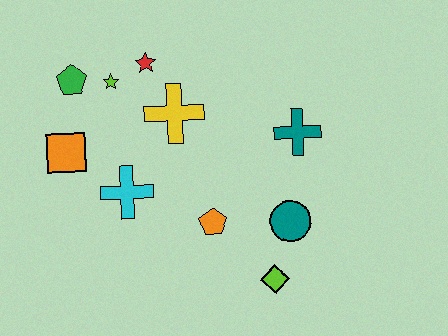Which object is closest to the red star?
The lime star is closest to the red star.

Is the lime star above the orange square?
Yes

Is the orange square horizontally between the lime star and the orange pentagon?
No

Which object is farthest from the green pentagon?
The lime diamond is farthest from the green pentagon.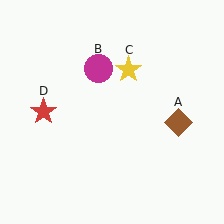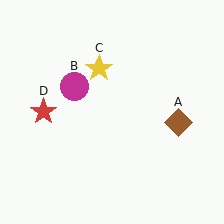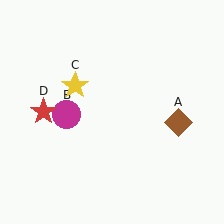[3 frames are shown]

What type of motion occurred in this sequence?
The magenta circle (object B), yellow star (object C) rotated counterclockwise around the center of the scene.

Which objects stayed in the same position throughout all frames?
Brown diamond (object A) and red star (object D) remained stationary.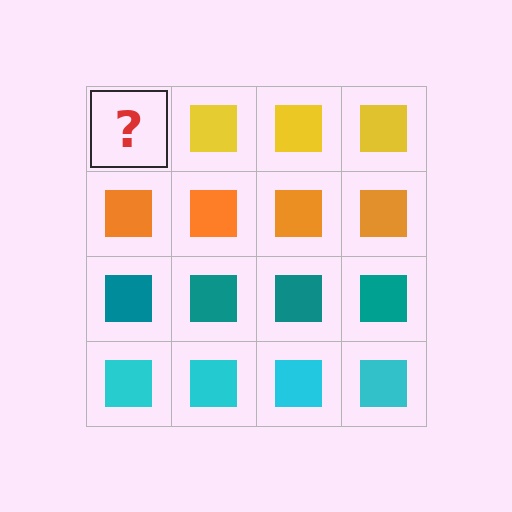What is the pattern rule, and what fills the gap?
The rule is that each row has a consistent color. The gap should be filled with a yellow square.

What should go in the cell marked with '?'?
The missing cell should contain a yellow square.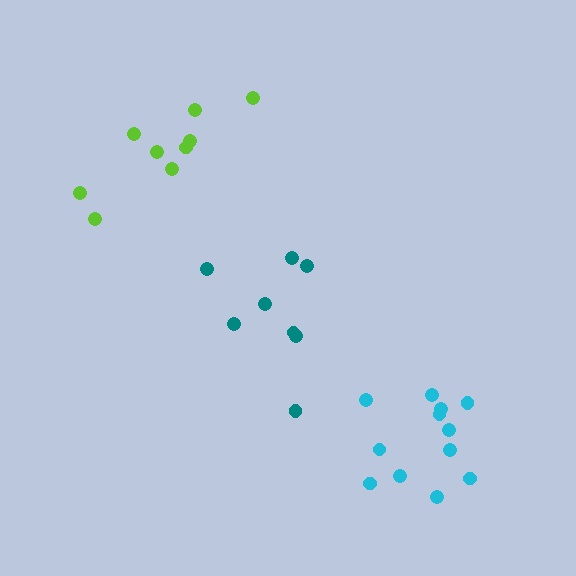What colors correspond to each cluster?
The clusters are colored: cyan, teal, lime.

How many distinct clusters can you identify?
There are 3 distinct clusters.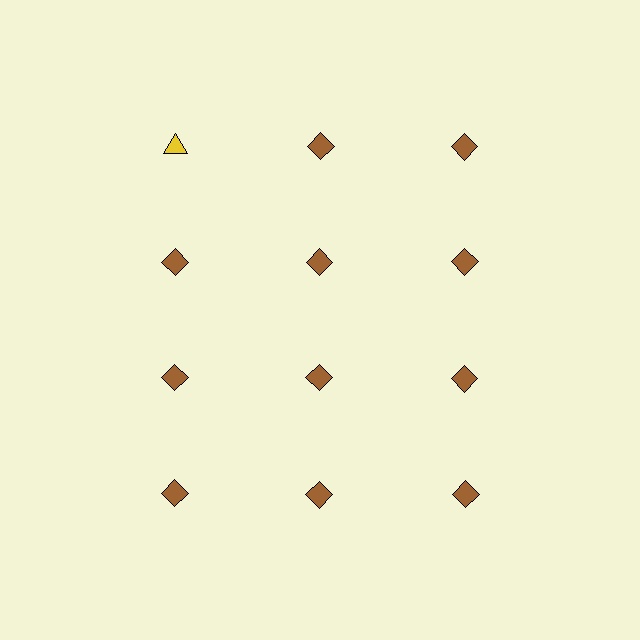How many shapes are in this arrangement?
There are 12 shapes arranged in a grid pattern.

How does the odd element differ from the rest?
It differs in both color (yellow instead of brown) and shape (triangle instead of diamond).